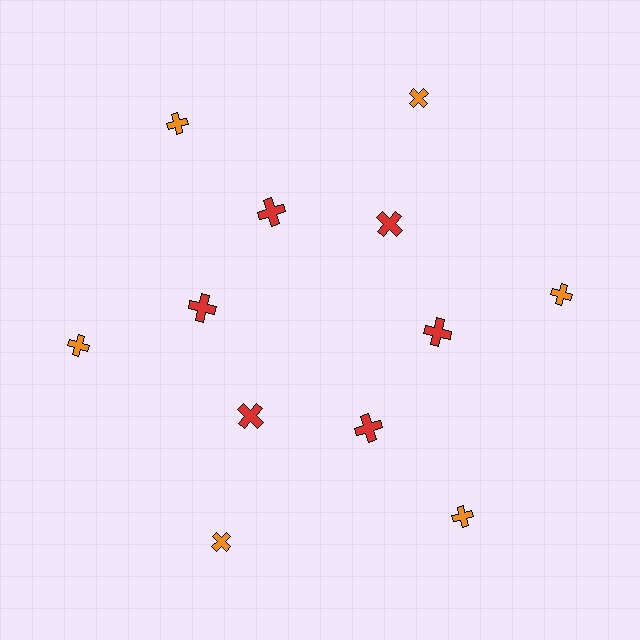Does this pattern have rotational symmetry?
Yes, this pattern has 6-fold rotational symmetry. It looks the same after rotating 60 degrees around the center.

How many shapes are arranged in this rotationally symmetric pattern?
There are 12 shapes, arranged in 6 groups of 2.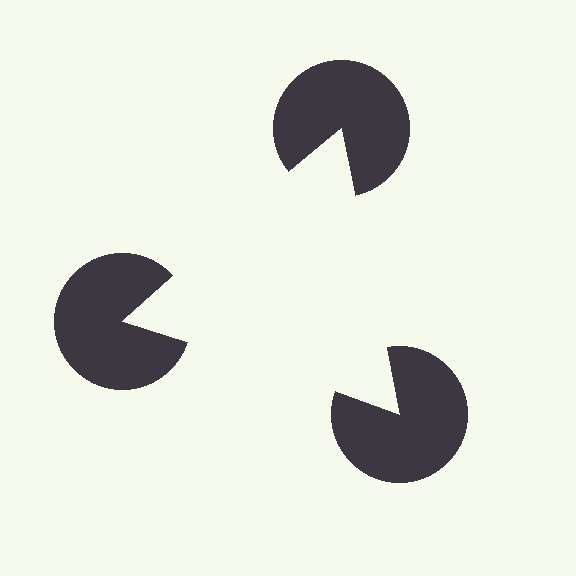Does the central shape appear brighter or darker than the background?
It typically appears slightly brighter than the background, even though no actual brightness change is drawn.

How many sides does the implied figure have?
3 sides.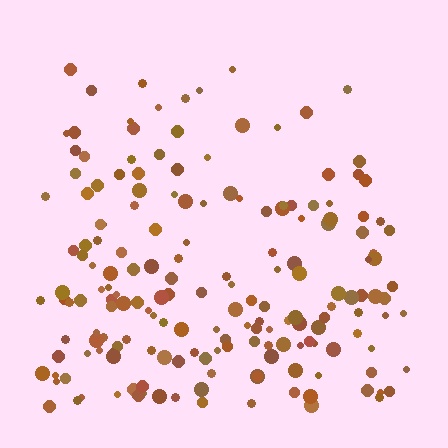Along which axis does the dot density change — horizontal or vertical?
Vertical.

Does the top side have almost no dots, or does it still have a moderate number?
Still a moderate number, just noticeably fewer than the bottom.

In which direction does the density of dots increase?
From top to bottom, with the bottom side densest.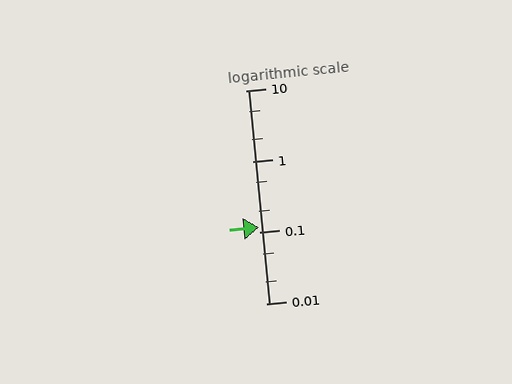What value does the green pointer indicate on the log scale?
The pointer indicates approximately 0.12.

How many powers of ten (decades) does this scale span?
The scale spans 3 decades, from 0.01 to 10.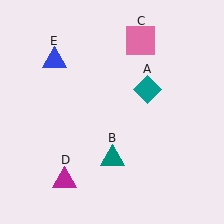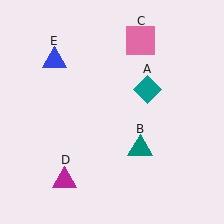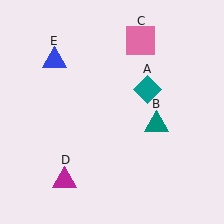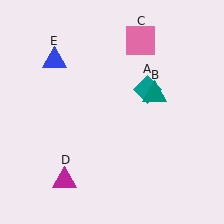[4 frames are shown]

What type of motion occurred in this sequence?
The teal triangle (object B) rotated counterclockwise around the center of the scene.